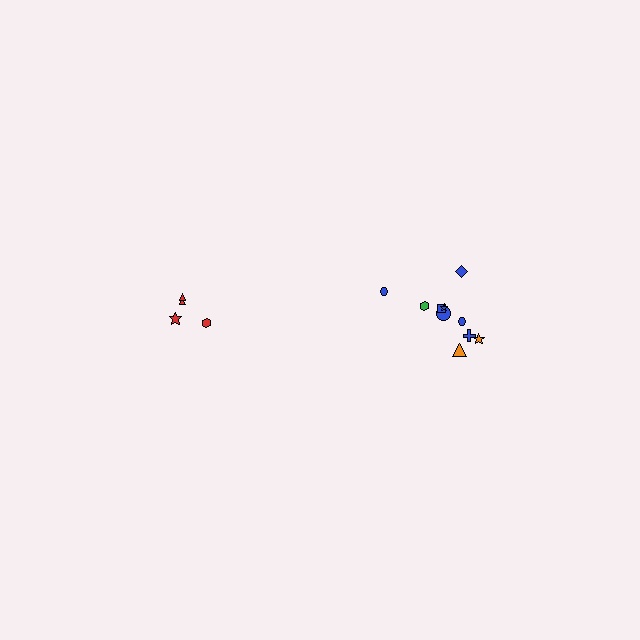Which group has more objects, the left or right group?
The right group.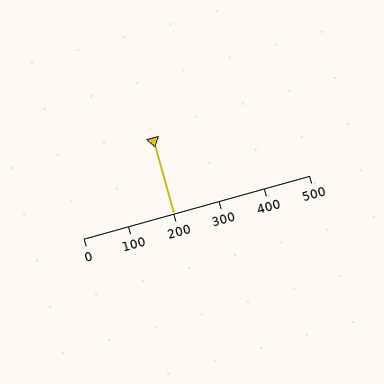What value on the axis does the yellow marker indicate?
The marker indicates approximately 200.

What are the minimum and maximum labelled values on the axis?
The axis runs from 0 to 500.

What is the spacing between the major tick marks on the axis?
The major ticks are spaced 100 apart.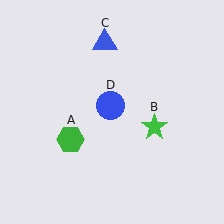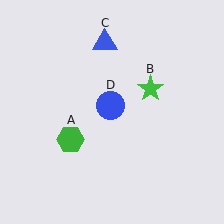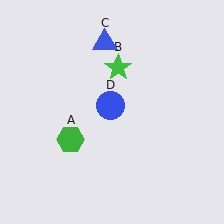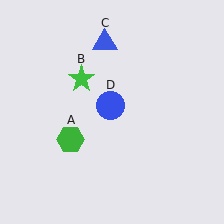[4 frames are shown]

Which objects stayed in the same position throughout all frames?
Green hexagon (object A) and blue triangle (object C) and blue circle (object D) remained stationary.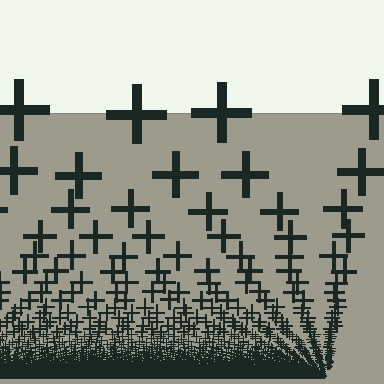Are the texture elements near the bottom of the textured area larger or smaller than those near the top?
Smaller. The gradient is inverted — elements near the bottom are smaller and denser.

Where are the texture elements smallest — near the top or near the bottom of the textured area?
Near the bottom.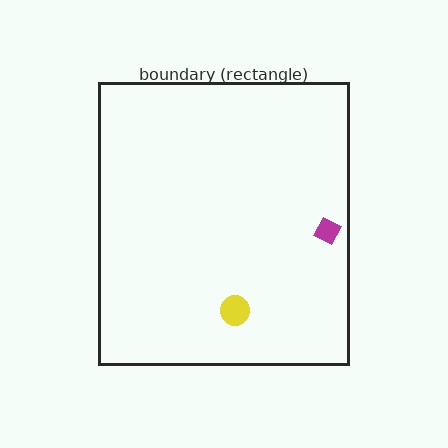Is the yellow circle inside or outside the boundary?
Inside.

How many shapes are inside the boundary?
2 inside, 0 outside.